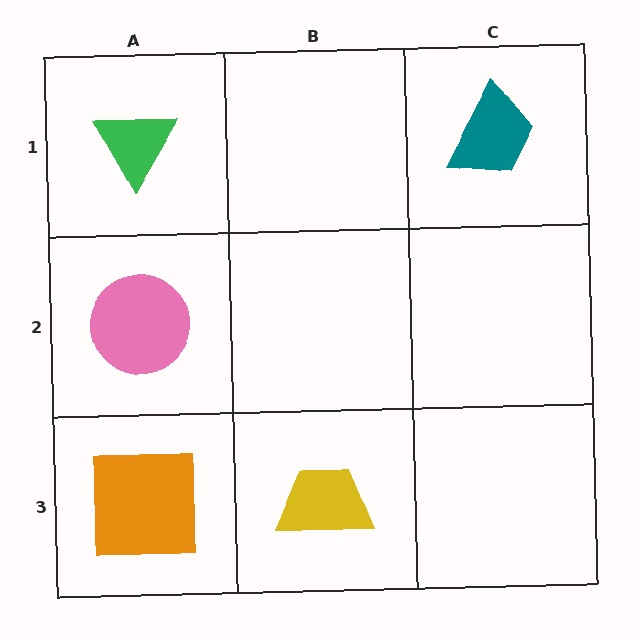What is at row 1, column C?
A teal trapezoid.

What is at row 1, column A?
A green triangle.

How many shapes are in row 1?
2 shapes.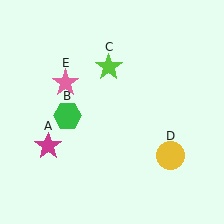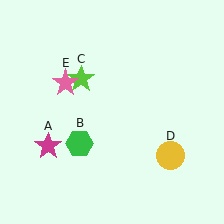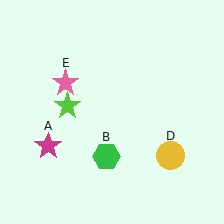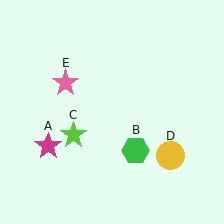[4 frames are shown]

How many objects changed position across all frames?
2 objects changed position: green hexagon (object B), lime star (object C).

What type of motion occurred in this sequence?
The green hexagon (object B), lime star (object C) rotated counterclockwise around the center of the scene.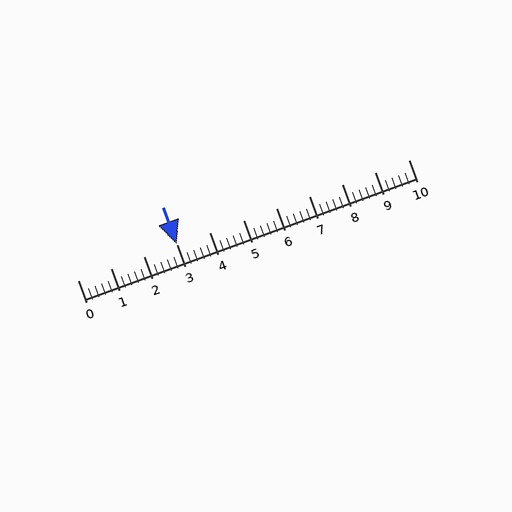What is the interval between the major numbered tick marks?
The major tick marks are spaced 1 units apart.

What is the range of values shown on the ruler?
The ruler shows values from 0 to 10.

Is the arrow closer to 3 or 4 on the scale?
The arrow is closer to 3.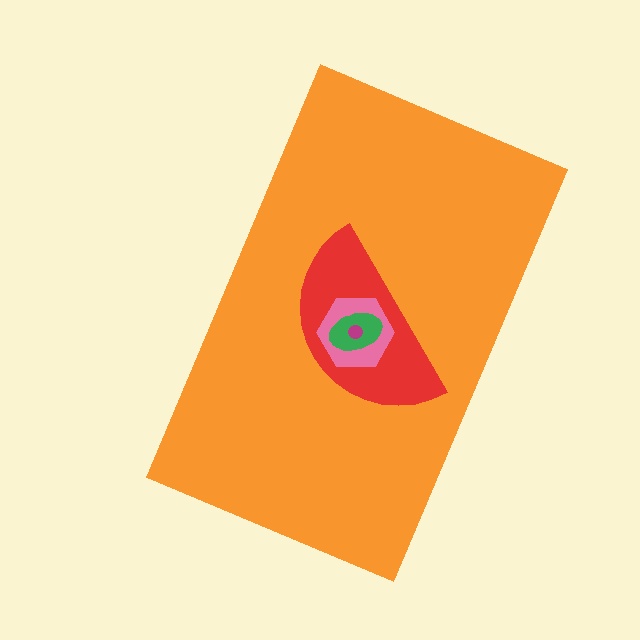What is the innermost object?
The magenta circle.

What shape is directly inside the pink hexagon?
The green ellipse.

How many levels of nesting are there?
5.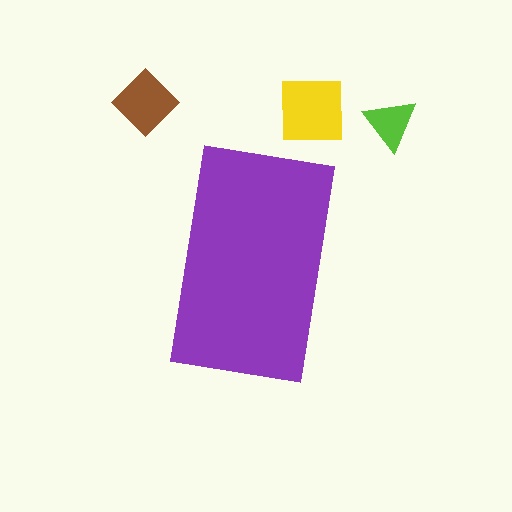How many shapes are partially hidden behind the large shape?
0 shapes are partially hidden.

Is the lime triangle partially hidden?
No, the lime triangle is fully visible.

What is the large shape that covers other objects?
A purple rectangle.